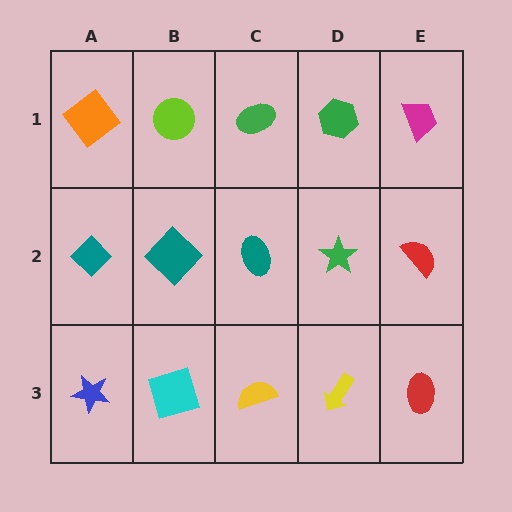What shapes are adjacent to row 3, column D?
A green star (row 2, column D), a yellow semicircle (row 3, column C), a red ellipse (row 3, column E).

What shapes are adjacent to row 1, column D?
A green star (row 2, column D), a green ellipse (row 1, column C), a magenta trapezoid (row 1, column E).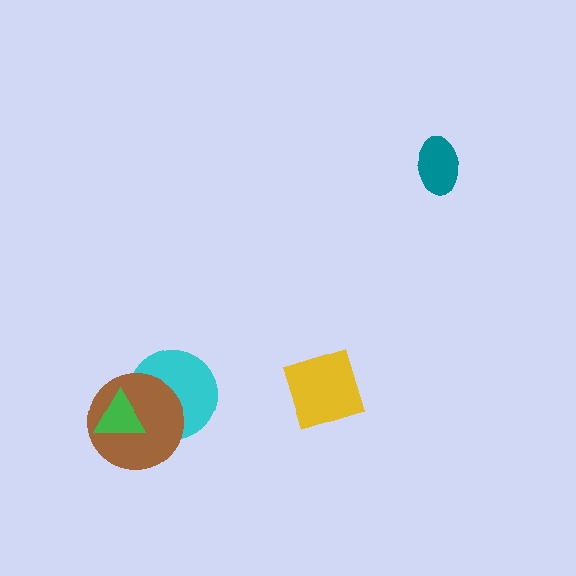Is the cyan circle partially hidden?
Yes, it is partially covered by another shape.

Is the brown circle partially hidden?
Yes, it is partially covered by another shape.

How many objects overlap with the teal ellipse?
0 objects overlap with the teal ellipse.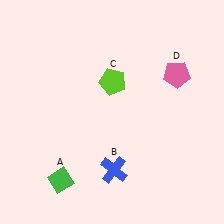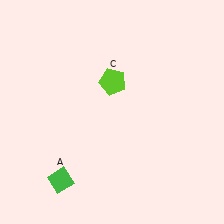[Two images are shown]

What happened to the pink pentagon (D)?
The pink pentagon (D) was removed in Image 2. It was in the top-right area of Image 1.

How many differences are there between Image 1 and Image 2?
There are 2 differences between the two images.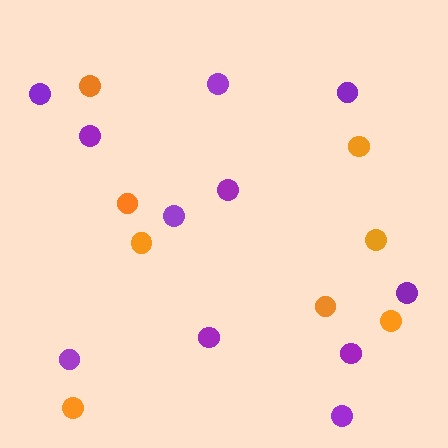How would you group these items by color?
There are 2 groups: one group of purple circles (11) and one group of orange circles (8).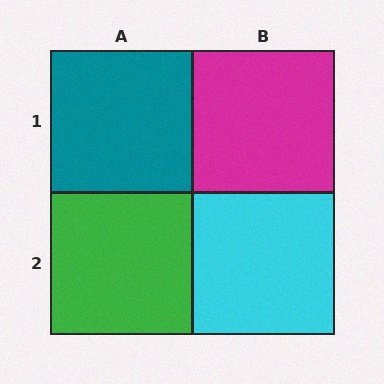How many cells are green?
1 cell is green.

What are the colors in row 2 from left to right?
Green, cyan.